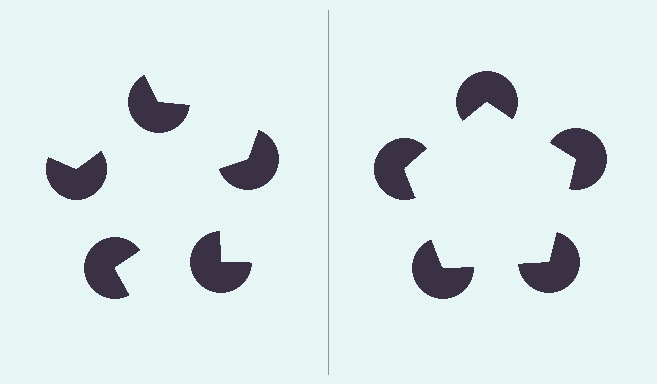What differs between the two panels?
The pac-man discs are positioned identically on both sides; only the wedge orientations differ. On the right they align to a pentagon; on the left they are misaligned.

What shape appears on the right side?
An illusory pentagon.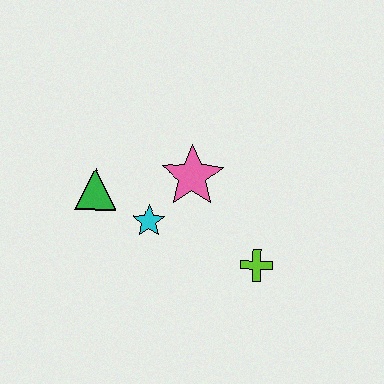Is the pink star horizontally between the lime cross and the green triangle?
Yes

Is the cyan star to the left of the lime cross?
Yes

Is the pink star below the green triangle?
No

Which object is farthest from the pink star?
The lime cross is farthest from the pink star.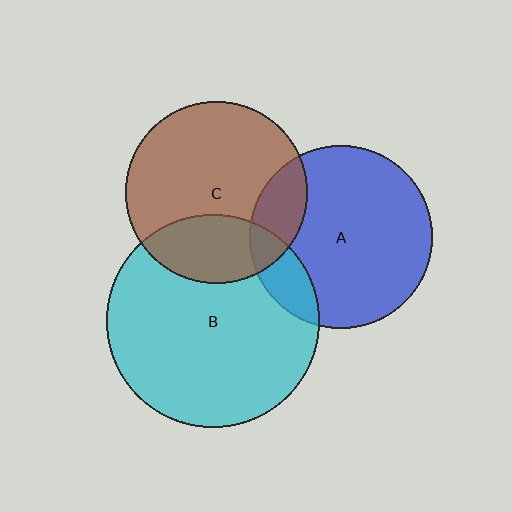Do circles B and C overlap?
Yes.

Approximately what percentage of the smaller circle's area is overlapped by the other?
Approximately 30%.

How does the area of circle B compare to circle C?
Approximately 1.4 times.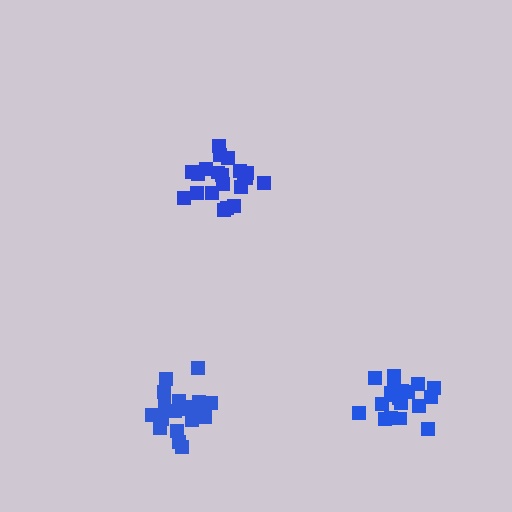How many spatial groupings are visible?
There are 3 spatial groupings.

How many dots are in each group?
Group 1: 20 dots, Group 2: 20 dots, Group 3: 21 dots (61 total).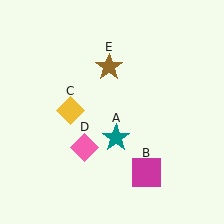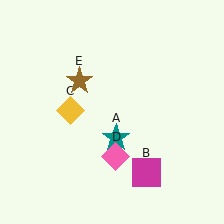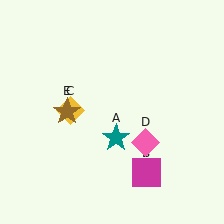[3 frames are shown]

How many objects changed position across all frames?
2 objects changed position: pink diamond (object D), brown star (object E).